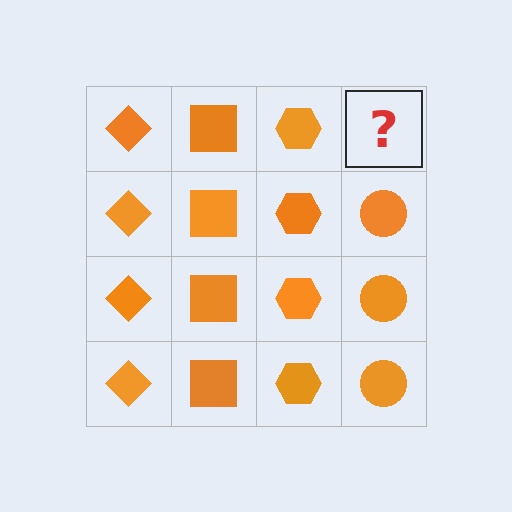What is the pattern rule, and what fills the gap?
The rule is that each column has a consistent shape. The gap should be filled with an orange circle.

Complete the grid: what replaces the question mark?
The question mark should be replaced with an orange circle.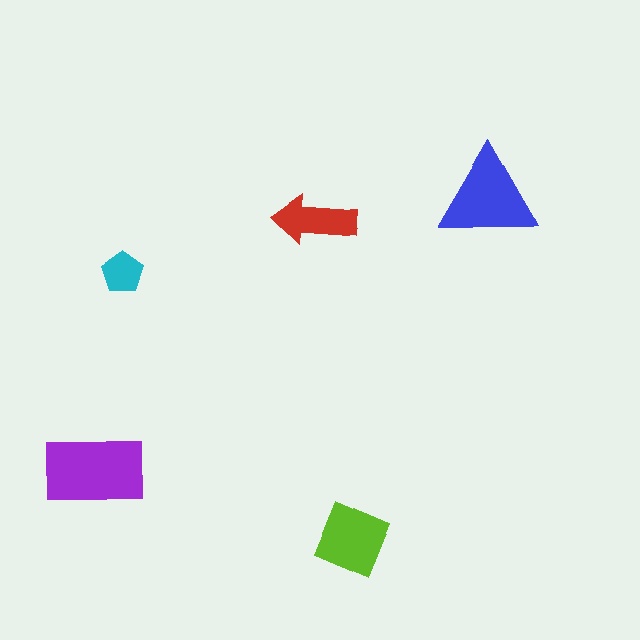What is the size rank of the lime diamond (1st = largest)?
3rd.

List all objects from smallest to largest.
The cyan pentagon, the red arrow, the lime diamond, the blue triangle, the purple rectangle.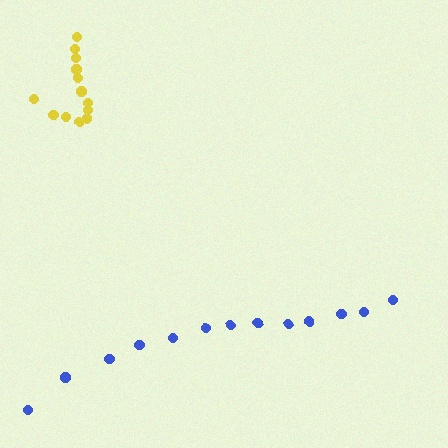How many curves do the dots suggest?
There are 2 distinct paths.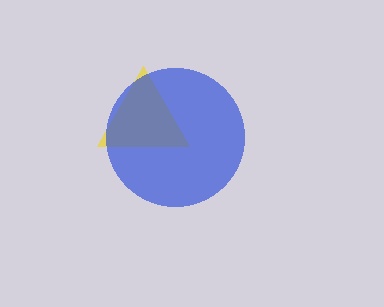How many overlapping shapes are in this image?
There are 2 overlapping shapes in the image.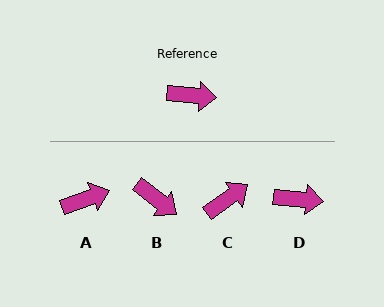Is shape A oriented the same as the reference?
No, it is off by about 25 degrees.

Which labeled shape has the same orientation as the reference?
D.